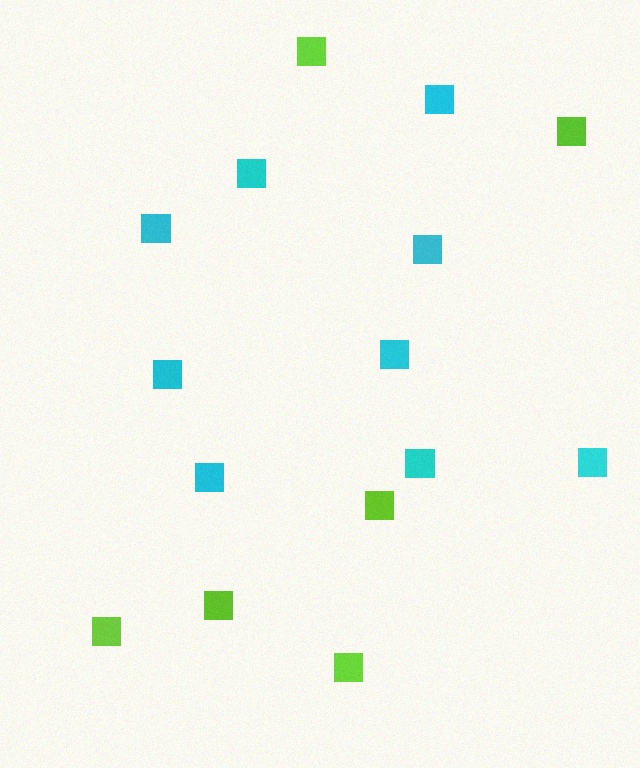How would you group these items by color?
There are 2 groups: one group of lime squares (6) and one group of cyan squares (9).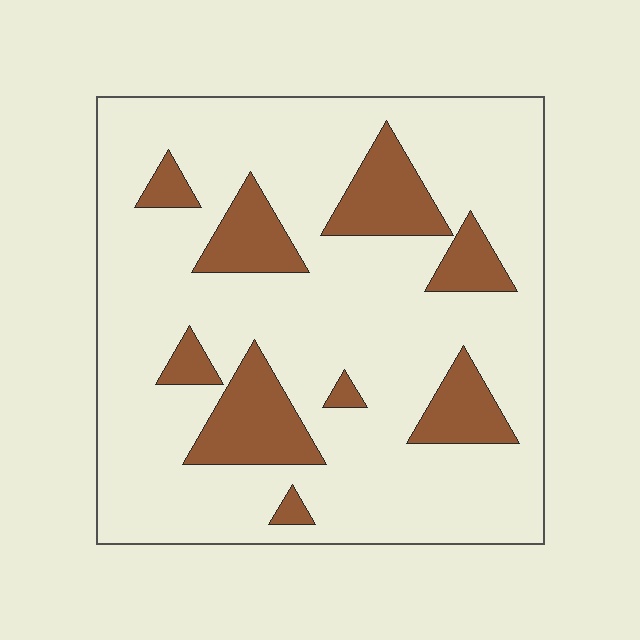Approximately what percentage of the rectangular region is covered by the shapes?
Approximately 20%.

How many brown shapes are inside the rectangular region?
9.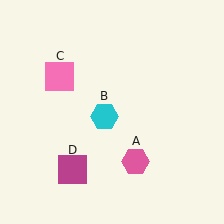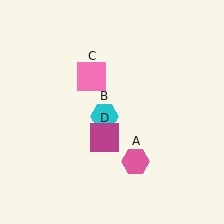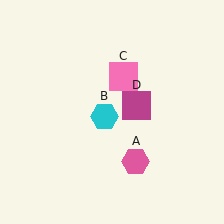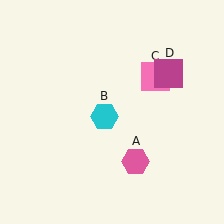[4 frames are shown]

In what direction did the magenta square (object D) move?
The magenta square (object D) moved up and to the right.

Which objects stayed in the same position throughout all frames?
Pink hexagon (object A) and cyan hexagon (object B) remained stationary.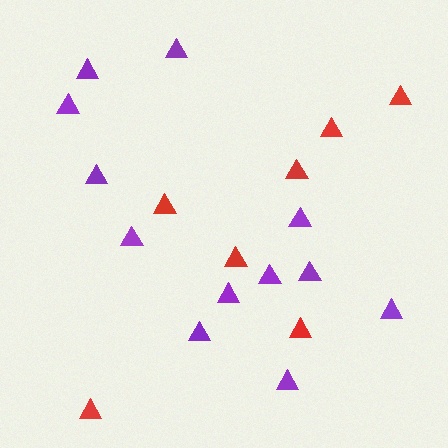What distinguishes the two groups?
There are 2 groups: one group of red triangles (7) and one group of purple triangles (12).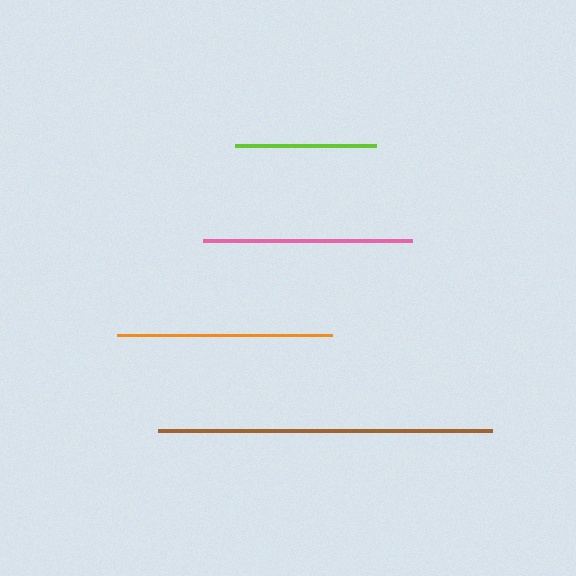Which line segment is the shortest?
The lime line is the shortest at approximately 142 pixels.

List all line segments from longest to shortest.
From longest to shortest: brown, orange, pink, lime.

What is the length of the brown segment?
The brown segment is approximately 334 pixels long.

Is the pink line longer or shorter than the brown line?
The brown line is longer than the pink line.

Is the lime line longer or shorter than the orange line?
The orange line is longer than the lime line.